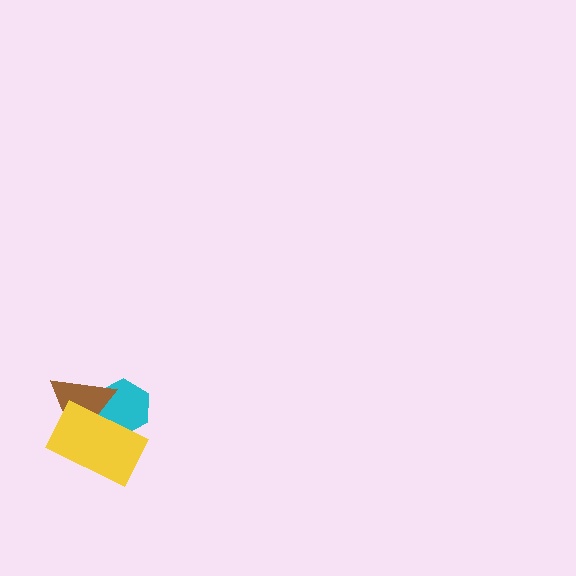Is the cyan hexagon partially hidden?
Yes, it is partially covered by another shape.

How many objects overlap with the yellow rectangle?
2 objects overlap with the yellow rectangle.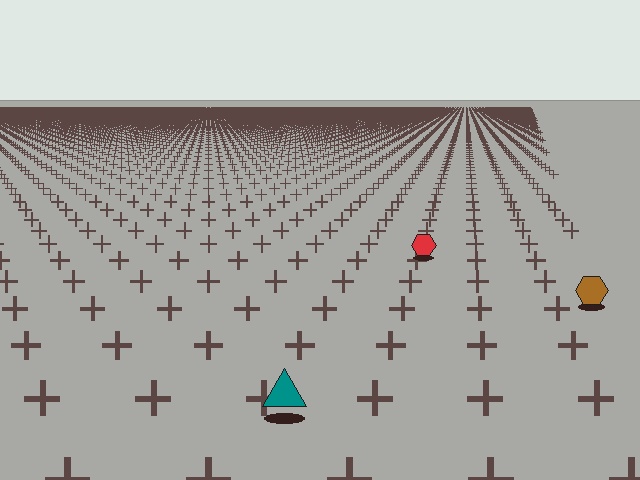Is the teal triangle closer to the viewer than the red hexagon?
Yes. The teal triangle is closer — you can tell from the texture gradient: the ground texture is coarser near it.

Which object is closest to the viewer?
The teal triangle is closest. The texture marks near it are larger and more spread out.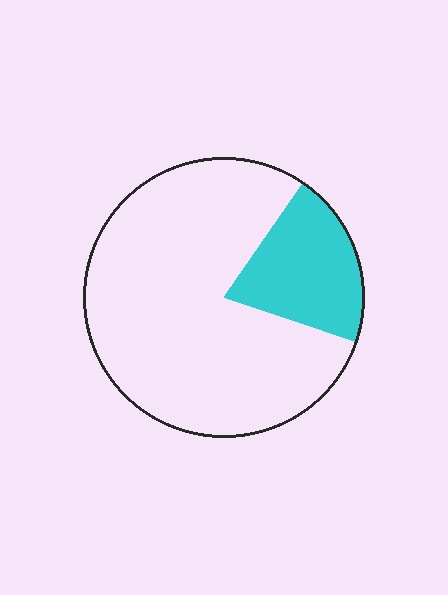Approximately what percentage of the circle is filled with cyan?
Approximately 20%.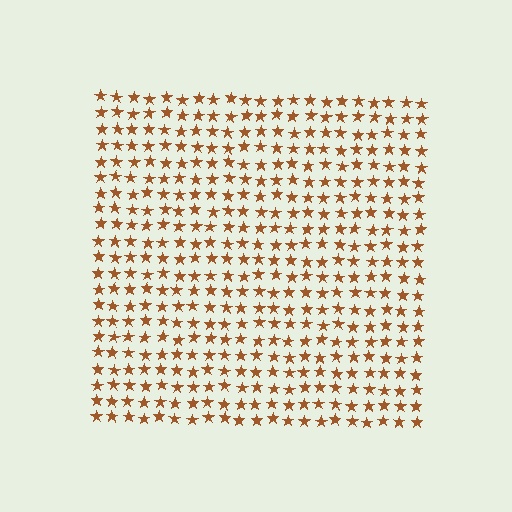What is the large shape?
The large shape is a square.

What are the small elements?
The small elements are stars.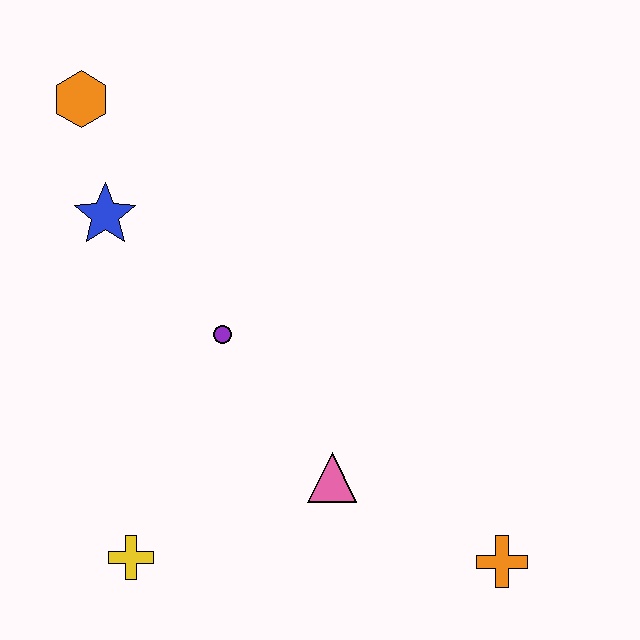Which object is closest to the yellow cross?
The pink triangle is closest to the yellow cross.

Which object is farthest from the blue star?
The orange cross is farthest from the blue star.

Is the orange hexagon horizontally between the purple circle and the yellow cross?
No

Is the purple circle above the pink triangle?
Yes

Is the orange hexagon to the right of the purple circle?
No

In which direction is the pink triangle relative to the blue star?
The pink triangle is below the blue star.